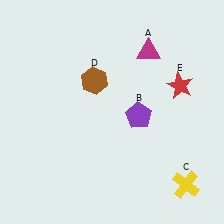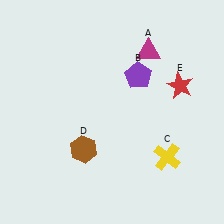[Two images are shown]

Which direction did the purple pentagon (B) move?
The purple pentagon (B) moved up.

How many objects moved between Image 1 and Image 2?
3 objects moved between the two images.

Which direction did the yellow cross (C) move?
The yellow cross (C) moved up.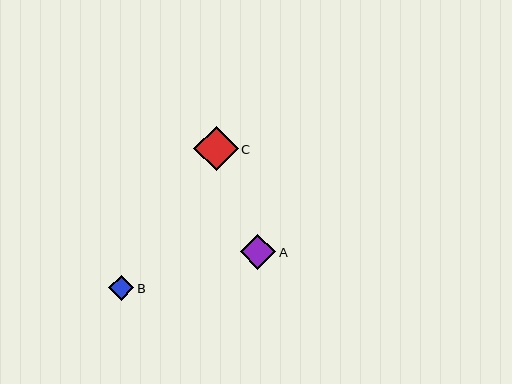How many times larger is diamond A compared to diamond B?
Diamond A is approximately 1.4 times the size of diamond B.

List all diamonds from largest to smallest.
From largest to smallest: C, A, B.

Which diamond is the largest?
Diamond C is the largest with a size of approximately 45 pixels.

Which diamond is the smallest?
Diamond B is the smallest with a size of approximately 25 pixels.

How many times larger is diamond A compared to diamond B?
Diamond A is approximately 1.4 times the size of diamond B.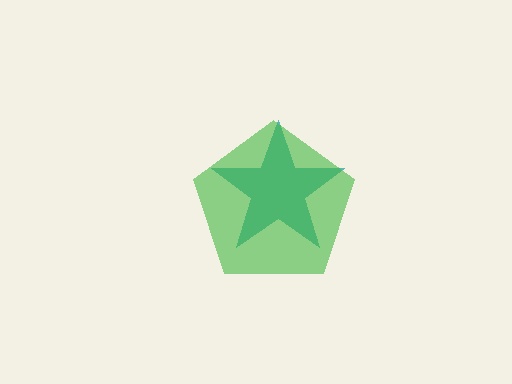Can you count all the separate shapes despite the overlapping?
Yes, there are 2 separate shapes.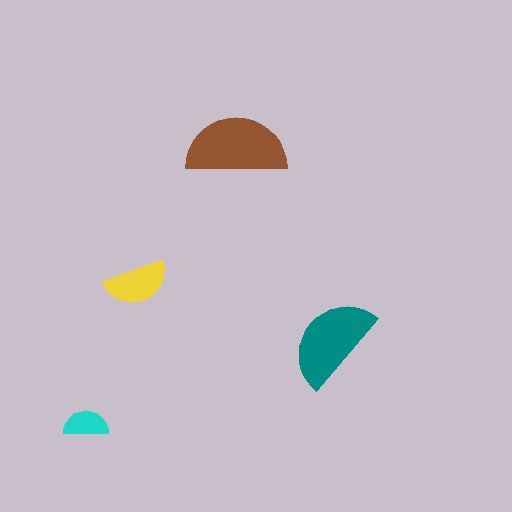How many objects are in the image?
There are 4 objects in the image.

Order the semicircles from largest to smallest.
the brown one, the teal one, the yellow one, the cyan one.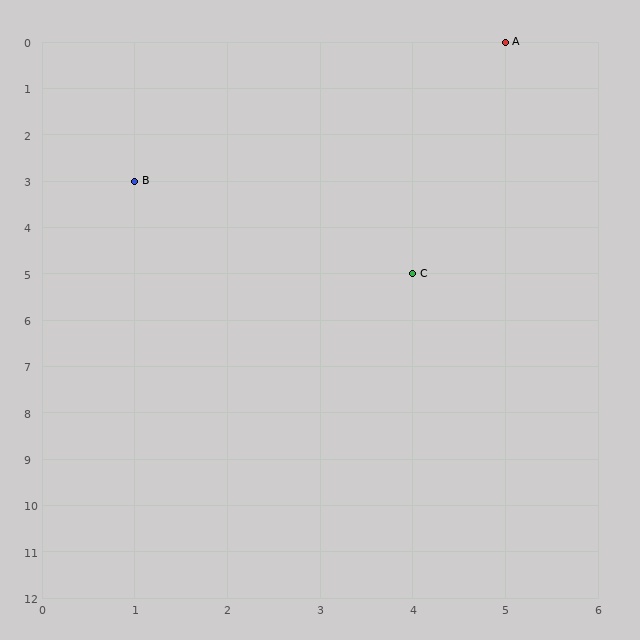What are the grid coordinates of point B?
Point B is at grid coordinates (1, 3).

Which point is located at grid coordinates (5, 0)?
Point A is at (5, 0).